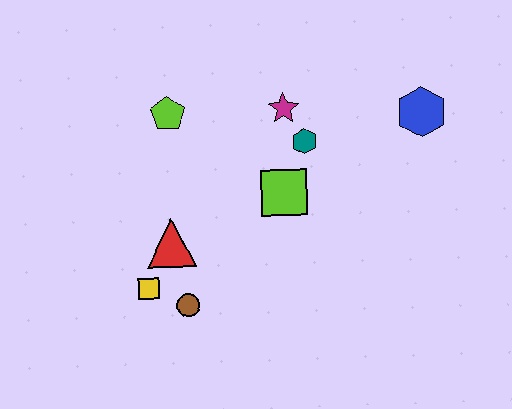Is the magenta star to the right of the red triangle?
Yes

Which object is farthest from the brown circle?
The blue hexagon is farthest from the brown circle.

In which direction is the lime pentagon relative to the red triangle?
The lime pentagon is above the red triangle.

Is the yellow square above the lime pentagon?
No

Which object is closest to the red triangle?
The yellow square is closest to the red triangle.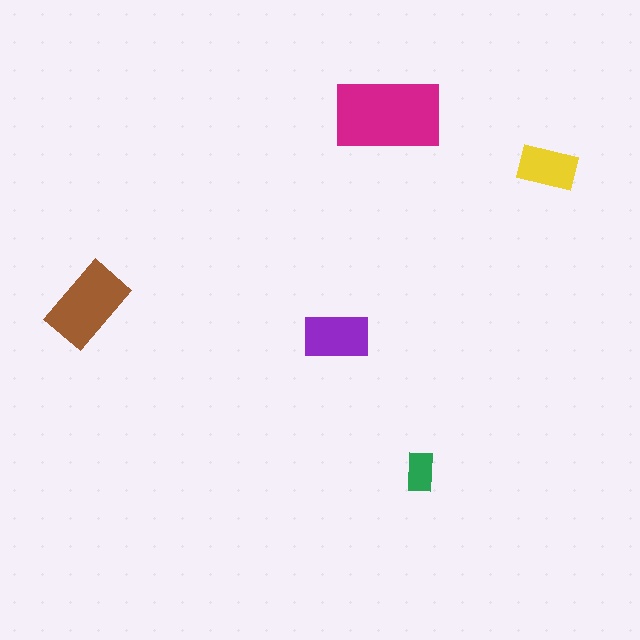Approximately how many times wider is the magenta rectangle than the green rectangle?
About 2.5 times wider.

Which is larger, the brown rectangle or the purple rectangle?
The brown one.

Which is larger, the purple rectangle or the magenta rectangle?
The magenta one.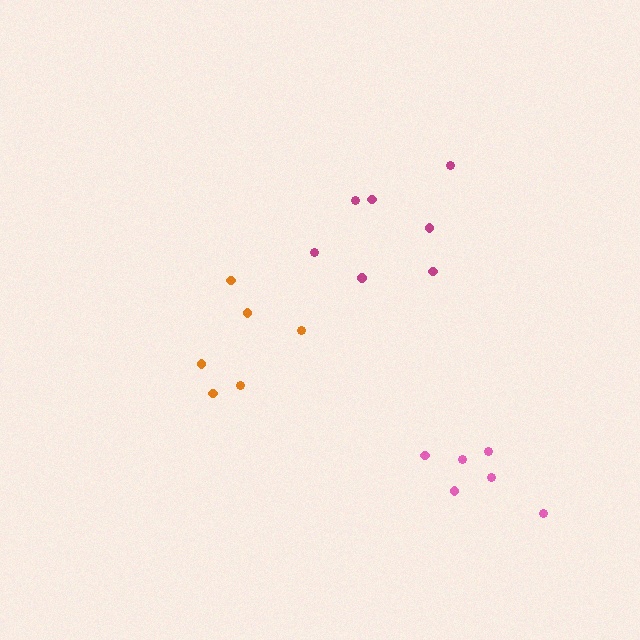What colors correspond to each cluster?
The clusters are colored: pink, magenta, orange.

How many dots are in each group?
Group 1: 6 dots, Group 2: 7 dots, Group 3: 6 dots (19 total).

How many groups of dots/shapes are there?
There are 3 groups.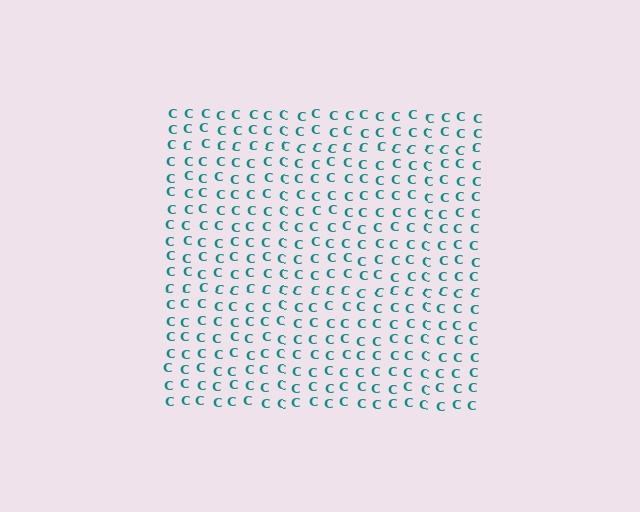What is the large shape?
The large shape is a square.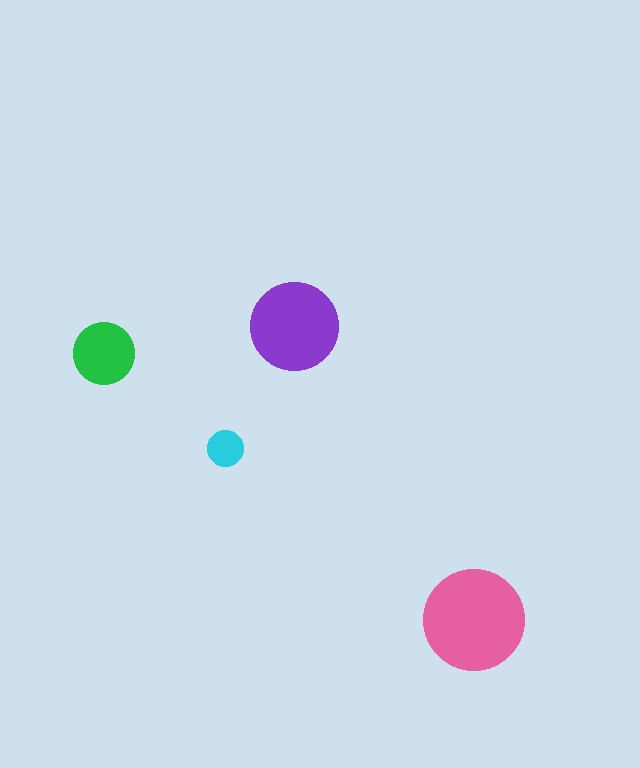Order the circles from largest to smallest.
the pink one, the purple one, the green one, the cyan one.